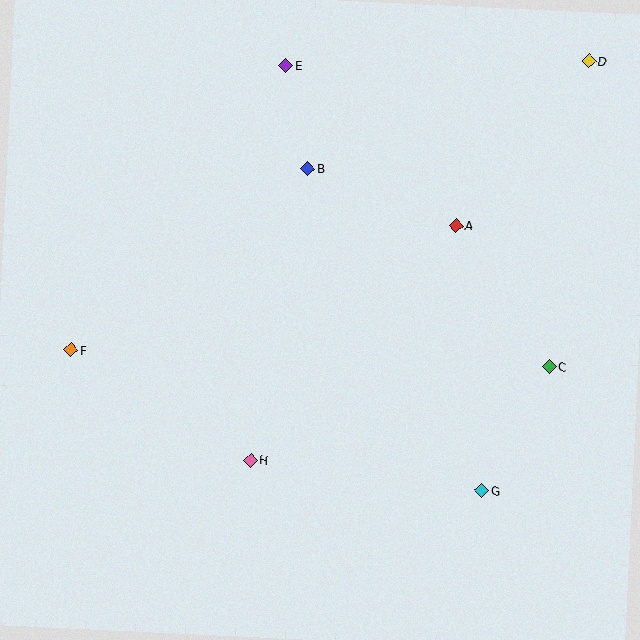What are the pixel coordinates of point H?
Point H is at (251, 460).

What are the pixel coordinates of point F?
Point F is at (71, 350).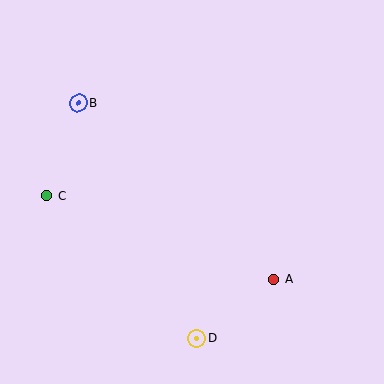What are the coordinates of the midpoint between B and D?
The midpoint between B and D is at (137, 221).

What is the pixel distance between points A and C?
The distance between A and C is 242 pixels.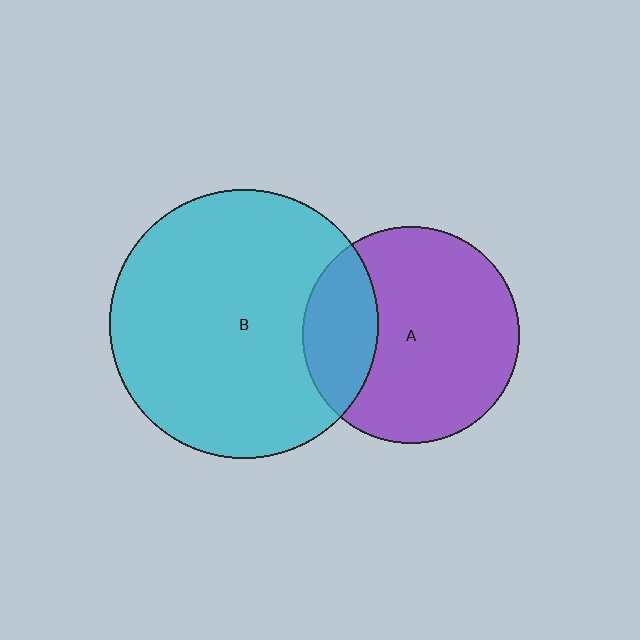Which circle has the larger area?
Circle B (cyan).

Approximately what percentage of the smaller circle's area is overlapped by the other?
Approximately 25%.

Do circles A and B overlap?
Yes.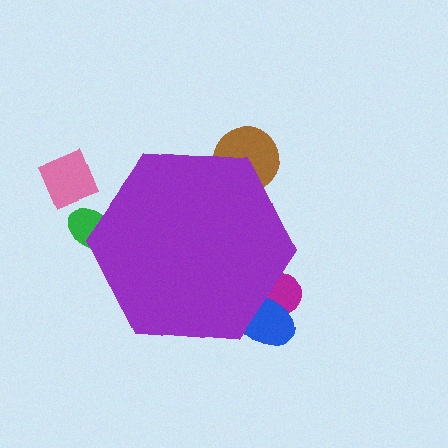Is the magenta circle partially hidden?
Yes, the magenta circle is partially hidden behind the purple hexagon.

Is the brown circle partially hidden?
Yes, the brown circle is partially hidden behind the purple hexagon.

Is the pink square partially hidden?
No, the pink square is fully visible.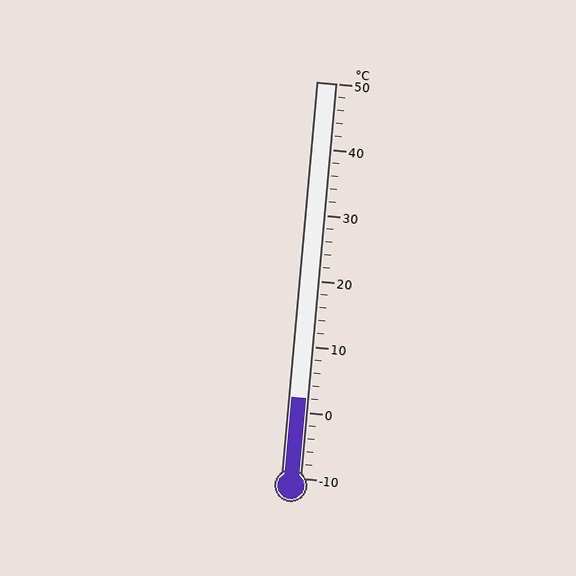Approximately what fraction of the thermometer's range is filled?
The thermometer is filled to approximately 20% of its range.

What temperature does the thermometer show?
The thermometer shows approximately 2°C.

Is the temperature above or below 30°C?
The temperature is below 30°C.